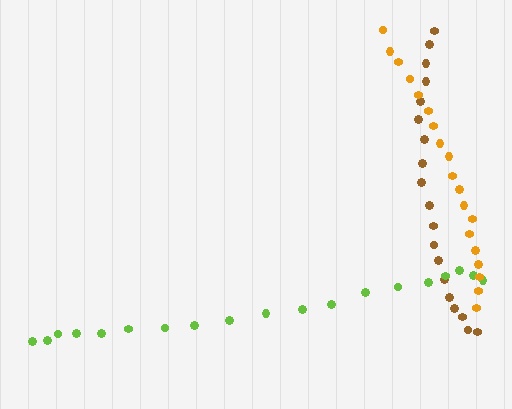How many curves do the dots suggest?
There are 3 distinct paths.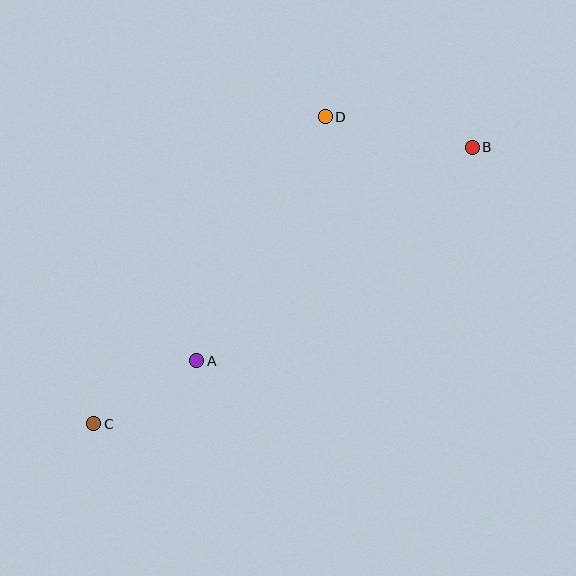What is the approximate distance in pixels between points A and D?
The distance between A and D is approximately 276 pixels.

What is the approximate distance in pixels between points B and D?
The distance between B and D is approximately 150 pixels.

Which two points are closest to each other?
Points A and C are closest to each other.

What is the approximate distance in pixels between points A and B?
The distance between A and B is approximately 348 pixels.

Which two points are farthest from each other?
Points B and C are farthest from each other.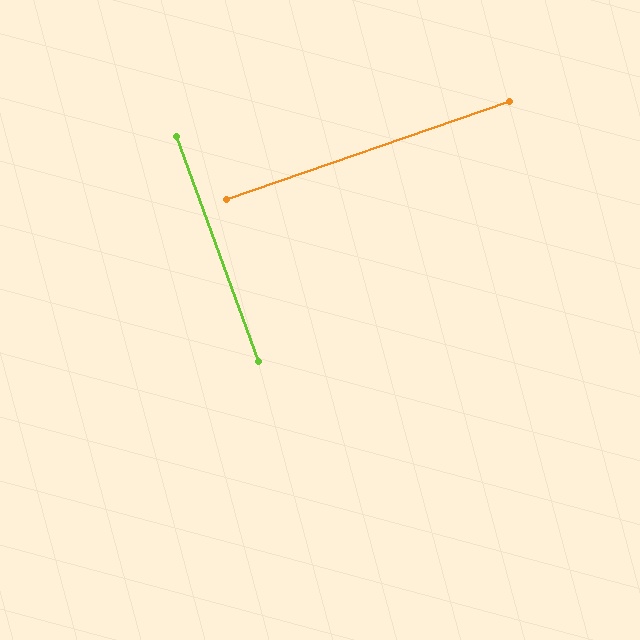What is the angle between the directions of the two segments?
Approximately 89 degrees.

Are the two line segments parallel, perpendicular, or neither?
Perpendicular — they meet at approximately 89°.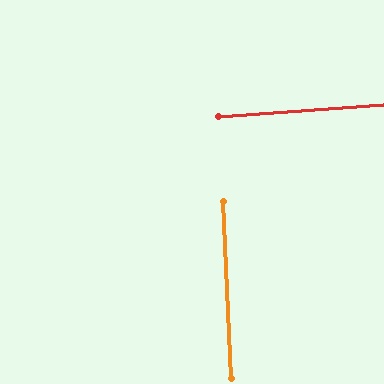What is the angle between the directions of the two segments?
Approximately 89 degrees.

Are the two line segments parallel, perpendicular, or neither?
Perpendicular — they meet at approximately 89°.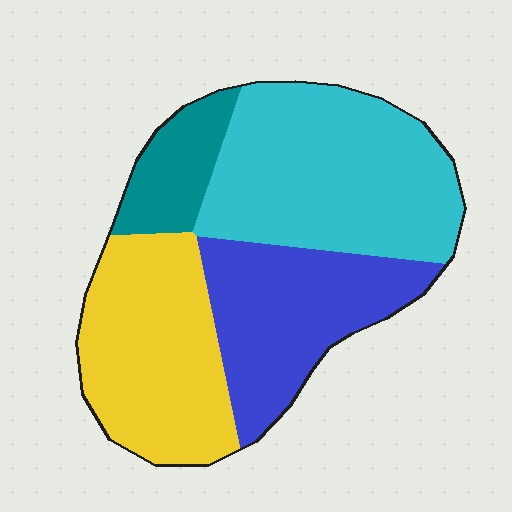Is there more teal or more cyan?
Cyan.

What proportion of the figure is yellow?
Yellow takes up between a quarter and a half of the figure.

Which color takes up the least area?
Teal, at roughly 10%.